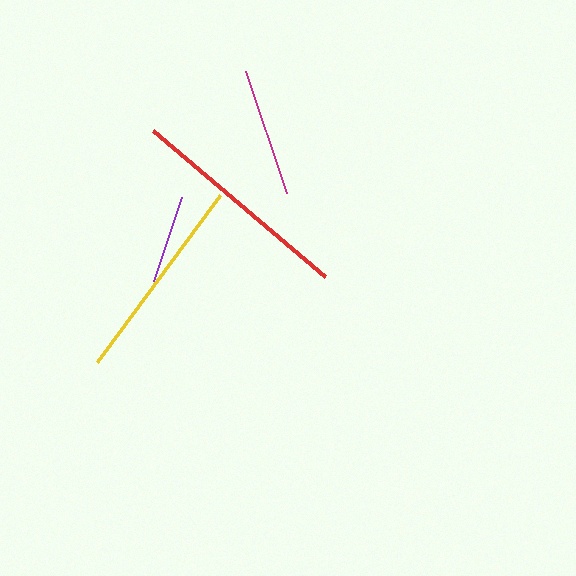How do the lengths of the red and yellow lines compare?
The red and yellow lines are approximately the same length.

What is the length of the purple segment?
The purple segment is approximately 88 pixels long.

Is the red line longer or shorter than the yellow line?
The red line is longer than the yellow line.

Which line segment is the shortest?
The purple line is the shortest at approximately 88 pixels.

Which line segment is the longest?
The red line is the longest at approximately 226 pixels.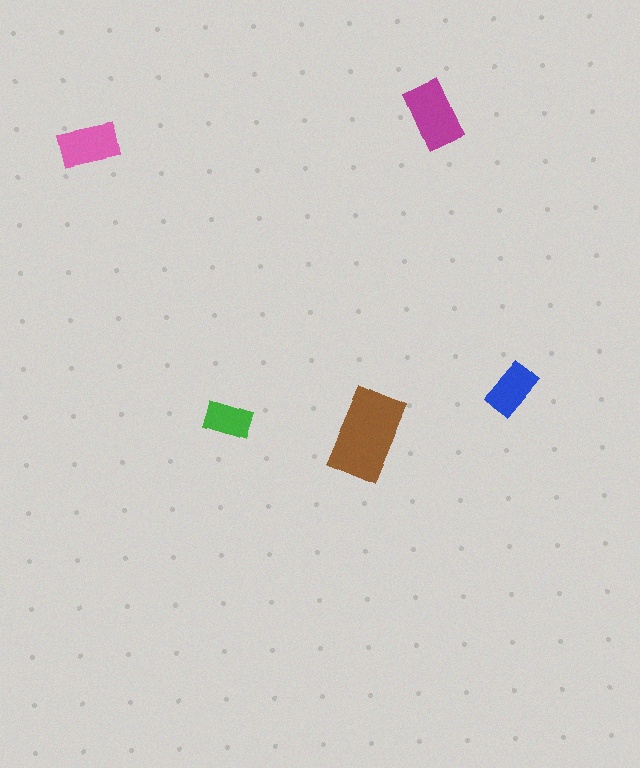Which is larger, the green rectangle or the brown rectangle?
The brown one.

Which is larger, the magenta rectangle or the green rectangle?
The magenta one.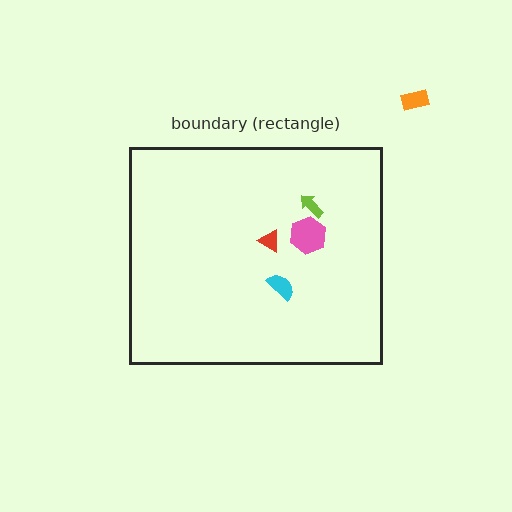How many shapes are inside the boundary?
4 inside, 1 outside.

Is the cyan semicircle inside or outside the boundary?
Inside.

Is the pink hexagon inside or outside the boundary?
Inside.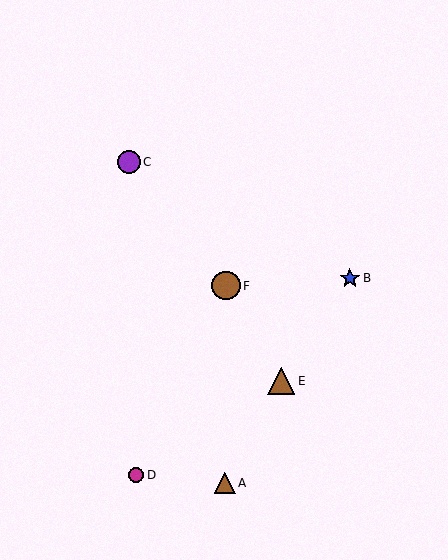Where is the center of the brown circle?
The center of the brown circle is at (226, 286).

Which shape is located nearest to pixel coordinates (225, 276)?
The brown circle (labeled F) at (226, 286) is nearest to that location.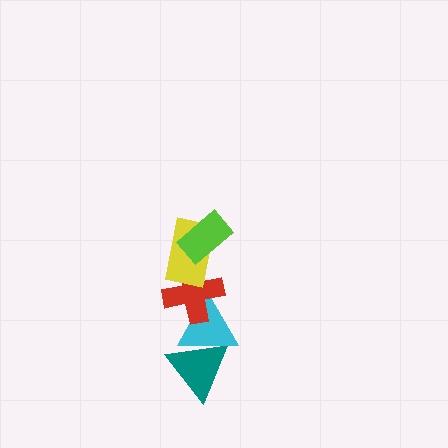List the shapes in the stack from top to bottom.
From top to bottom: the lime rectangle, the yellow rectangle, the red cross, the cyan triangle, the teal triangle.